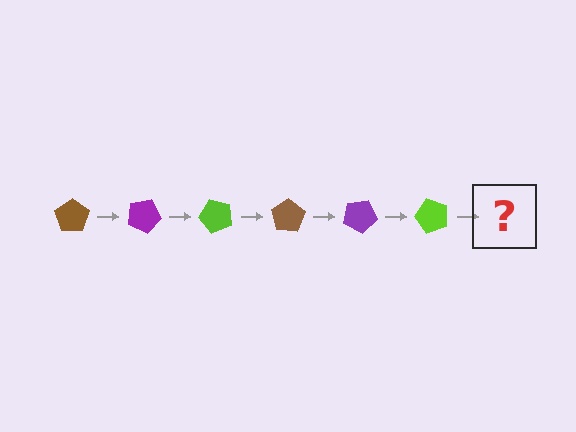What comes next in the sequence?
The next element should be a brown pentagon, rotated 150 degrees from the start.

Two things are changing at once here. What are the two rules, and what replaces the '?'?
The two rules are that it rotates 25 degrees each step and the color cycles through brown, purple, and lime. The '?' should be a brown pentagon, rotated 150 degrees from the start.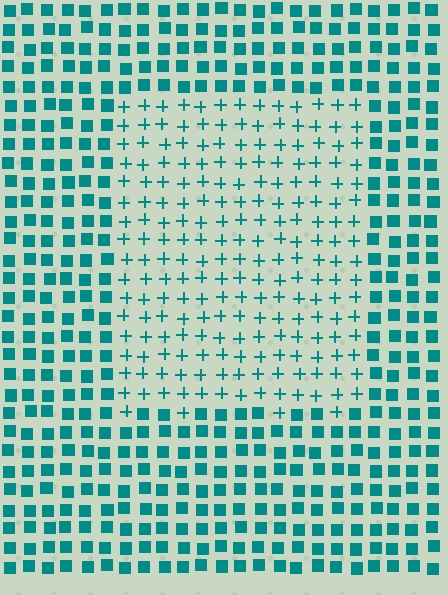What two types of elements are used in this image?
The image uses plus signs inside the rectangle region and squares outside it.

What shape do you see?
I see a rectangle.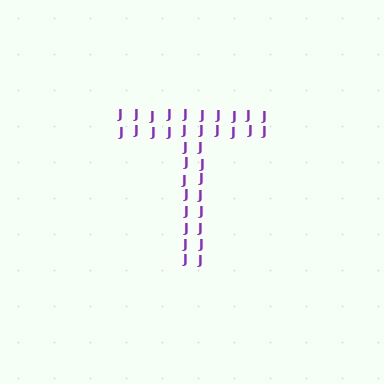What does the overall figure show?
The overall figure shows the letter T.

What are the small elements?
The small elements are letter J's.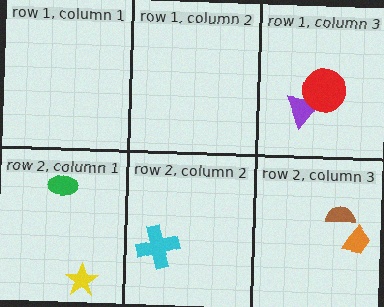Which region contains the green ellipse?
The row 2, column 1 region.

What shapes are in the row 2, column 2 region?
The cyan cross.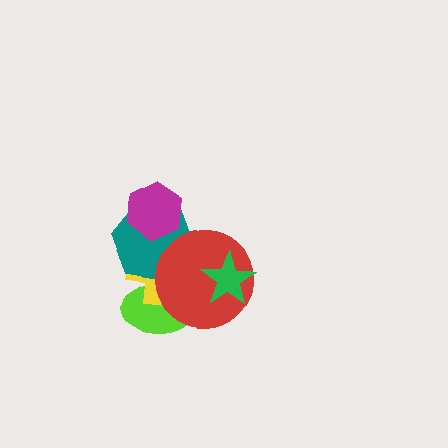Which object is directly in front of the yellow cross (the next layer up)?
The teal hexagon is directly in front of the yellow cross.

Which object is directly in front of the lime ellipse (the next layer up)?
The yellow cross is directly in front of the lime ellipse.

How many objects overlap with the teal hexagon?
4 objects overlap with the teal hexagon.